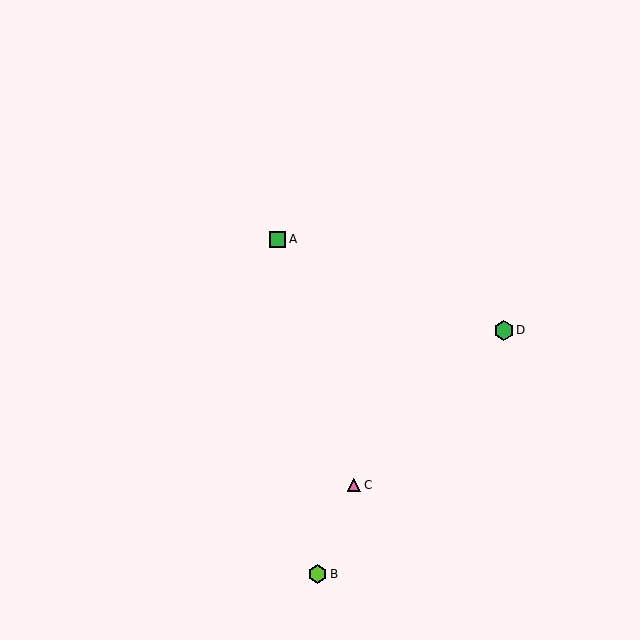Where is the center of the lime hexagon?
The center of the lime hexagon is at (318, 574).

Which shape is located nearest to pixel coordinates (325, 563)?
The lime hexagon (labeled B) at (318, 574) is nearest to that location.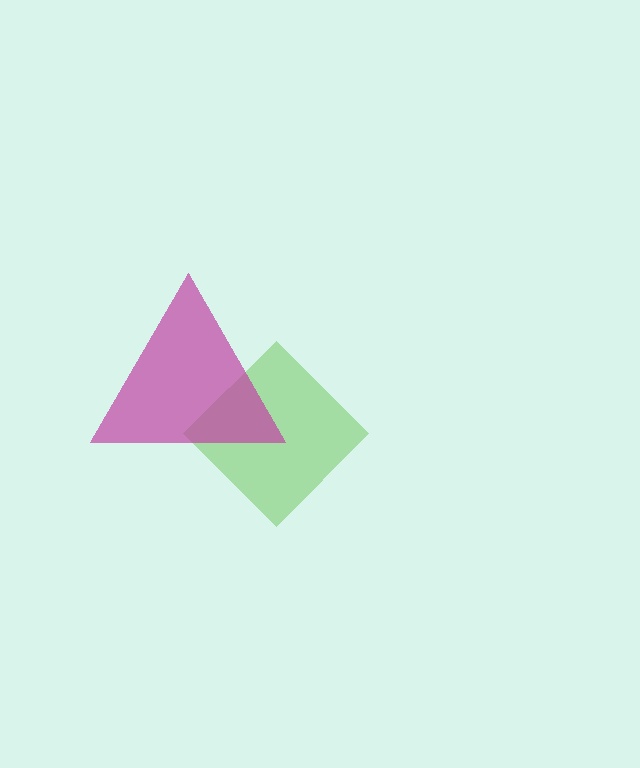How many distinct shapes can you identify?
There are 2 distinct shapes: a lime diamond, a magenta triangle.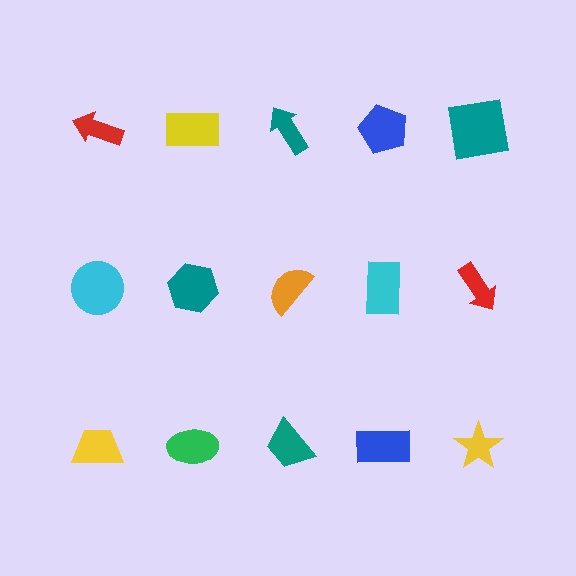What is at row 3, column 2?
A green ellipse.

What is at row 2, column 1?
A cyan circle.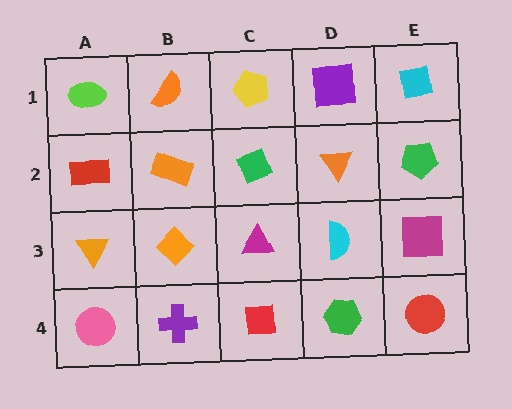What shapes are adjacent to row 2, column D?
A purple square (row 1, column D), a cyan semicircle (row 3, column D), a green diamond (row 2, column C), a green pentagon (row 2, column E).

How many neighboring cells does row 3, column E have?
3.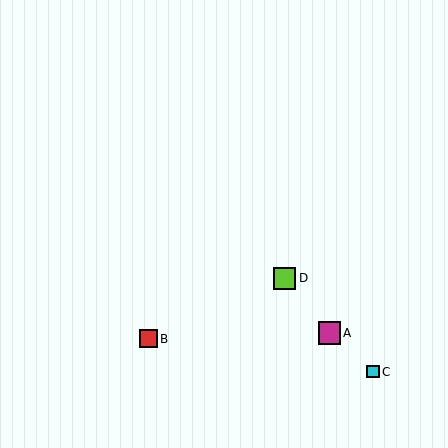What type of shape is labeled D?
Shape D is a lime square.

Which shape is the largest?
The lime square (labeled D) is the largest.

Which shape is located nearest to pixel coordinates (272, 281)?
The lime square (labeled D) at (285, 278) is nearest to that location.